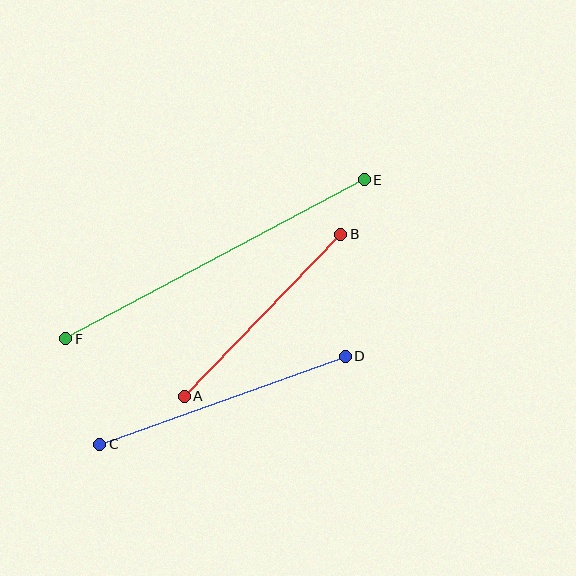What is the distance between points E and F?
The distance is approximately 338 pixels.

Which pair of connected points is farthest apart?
Points E and F are farthest apart.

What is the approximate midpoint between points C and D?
The midpoint is at approximately (222, 400) pixels.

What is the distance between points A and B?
The distance is approximately 225 pixels.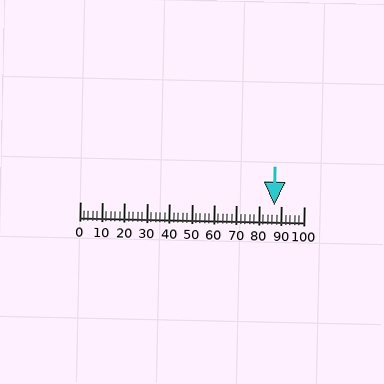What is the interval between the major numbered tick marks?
The major tick marks are spaced 10 units apart.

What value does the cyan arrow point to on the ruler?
The cyan arrow points to approximately 87.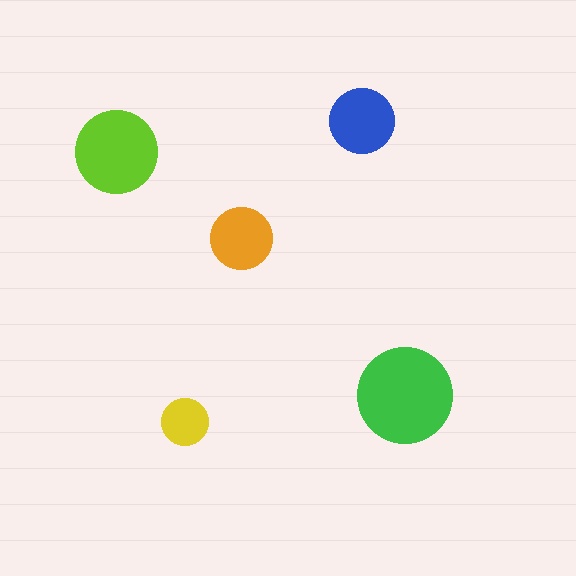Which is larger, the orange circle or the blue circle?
The blue one.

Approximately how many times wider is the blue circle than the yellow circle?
About 1.5 times wider.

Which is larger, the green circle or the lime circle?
The green one.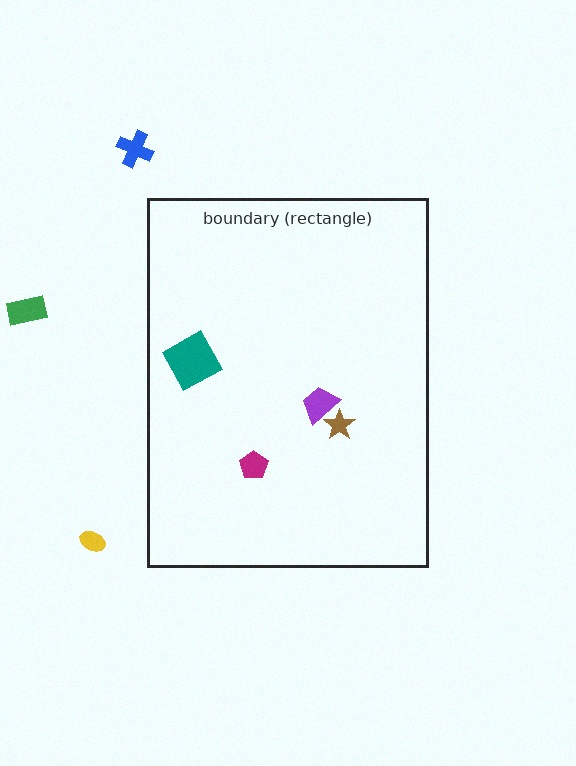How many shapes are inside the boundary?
4 inside, 3 outside.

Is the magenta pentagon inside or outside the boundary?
Inside.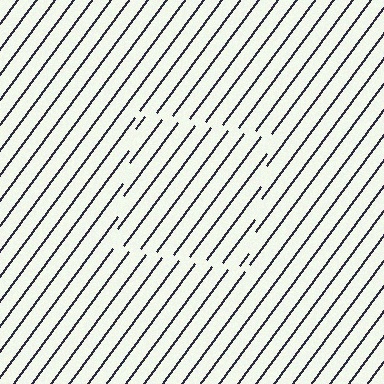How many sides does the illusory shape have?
4 sides — the line-ends trace a square.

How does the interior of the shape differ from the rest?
The interior of the shape contains the same grating, shifted by half a period — the contour is defined by the phase discontinuity where line-ends from the inner and outer gratings abut.